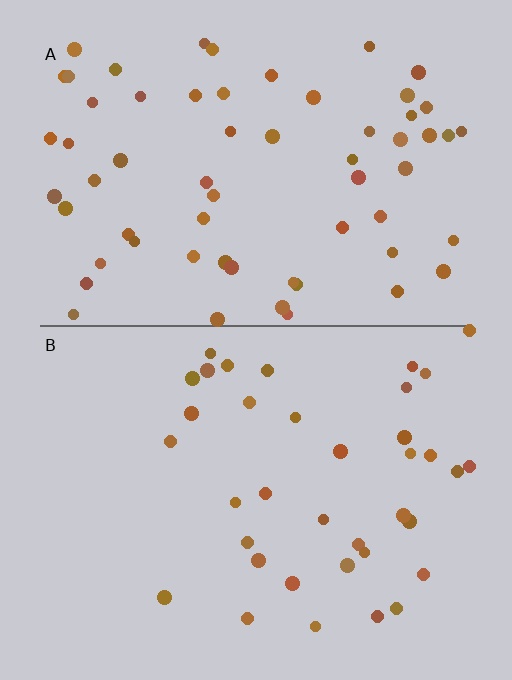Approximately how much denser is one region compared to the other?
Approximately 1.7× — region A over region B.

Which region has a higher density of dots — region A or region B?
A (the top).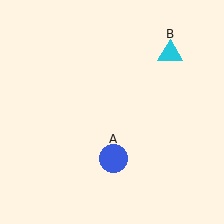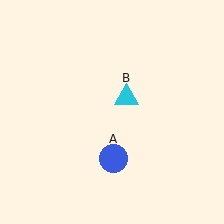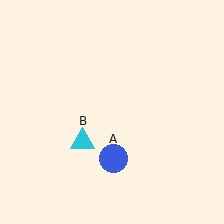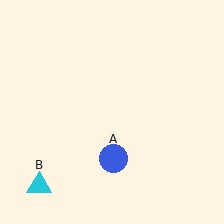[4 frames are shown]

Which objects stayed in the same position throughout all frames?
Blue circle (object A) remained stationary.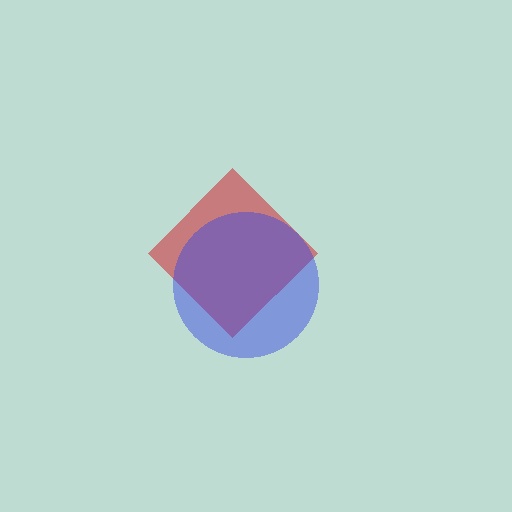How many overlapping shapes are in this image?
There are 2 overlapping shapes in the image.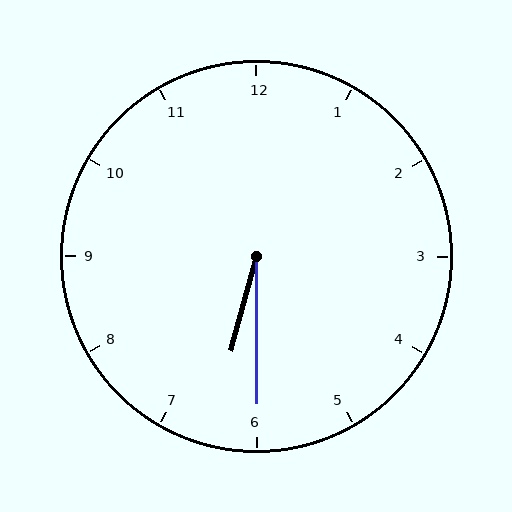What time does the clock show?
6:30.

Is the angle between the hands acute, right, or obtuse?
It is acute.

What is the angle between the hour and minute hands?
Approximately 15 degrees.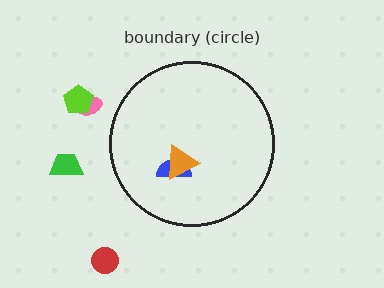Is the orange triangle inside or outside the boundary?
Inside.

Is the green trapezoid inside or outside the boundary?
Outside.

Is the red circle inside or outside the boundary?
Outside.